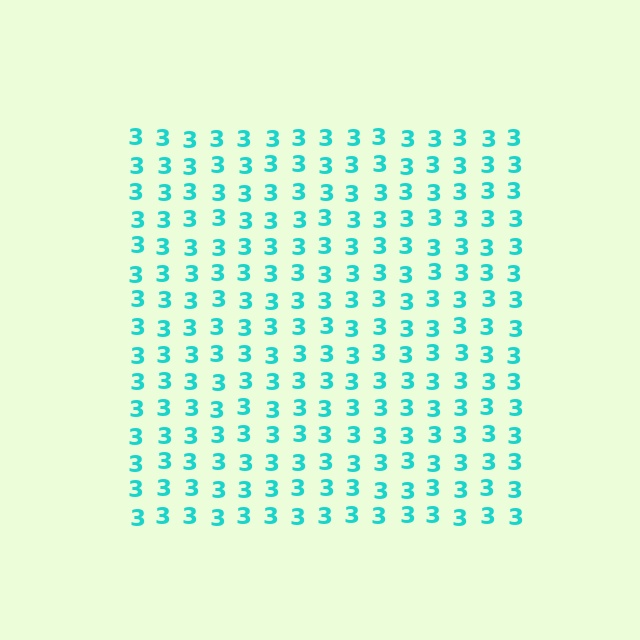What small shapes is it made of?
It is made of small digit 3's.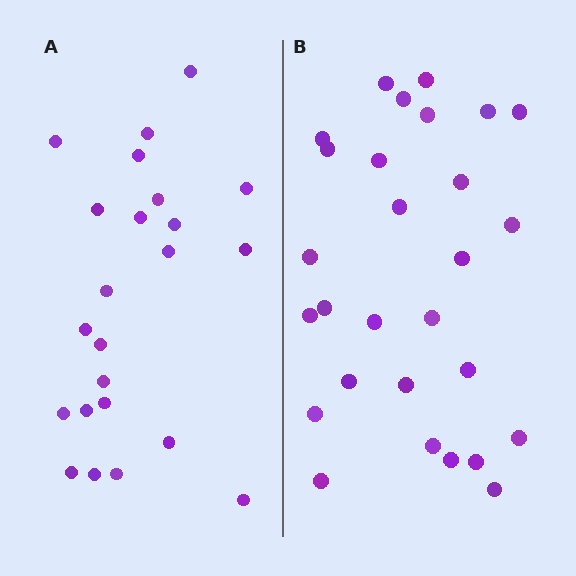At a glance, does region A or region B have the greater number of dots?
Region B (the right region) has more dots.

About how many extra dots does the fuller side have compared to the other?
Region B has about 5 more dots than region A.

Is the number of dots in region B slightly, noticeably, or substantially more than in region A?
Region B has only slightly more — the two regions are fairly close. The ratio is roughly 1.2 to 1.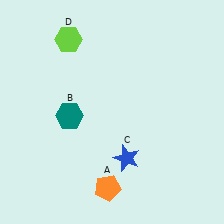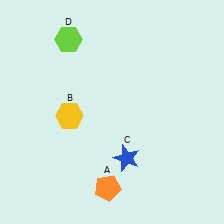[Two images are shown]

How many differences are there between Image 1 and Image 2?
There is 1 difference between the two images.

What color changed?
The hexagon (B) changed from teal in Image 1 to yellow in Image 2.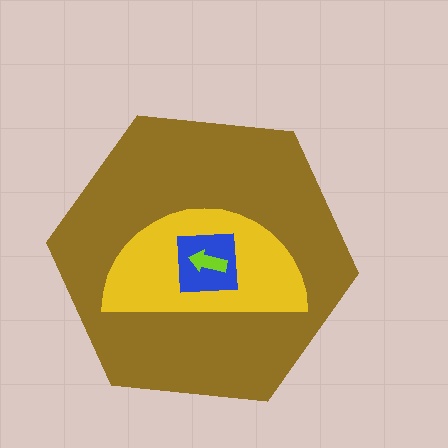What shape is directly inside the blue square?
The lime arrow.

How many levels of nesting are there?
4.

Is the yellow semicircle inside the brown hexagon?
Yes.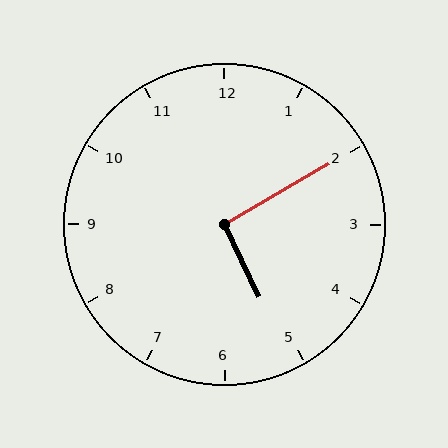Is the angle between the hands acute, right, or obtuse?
It is right.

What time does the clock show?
5:10.